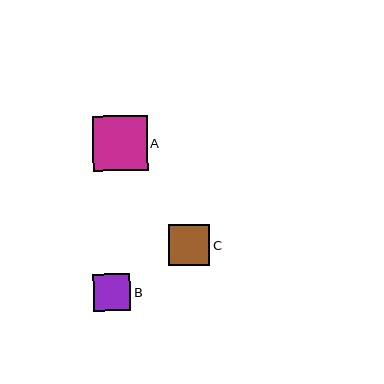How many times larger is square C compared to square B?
Square C is approximately 1.1 times the size of square B.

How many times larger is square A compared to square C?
Square A is approximately 1.3 times the size of square C.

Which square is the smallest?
Square B is the smallest with a size of approximately 37 pixels.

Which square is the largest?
Square A is the largest with a size of approximately 55 pixels.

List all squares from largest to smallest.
From largest to smallest: A, C, B.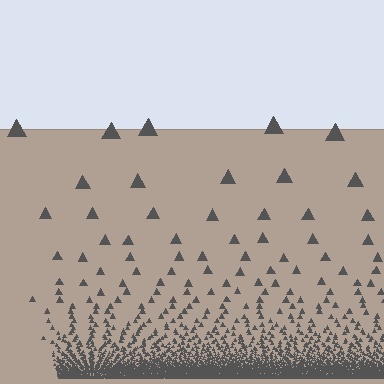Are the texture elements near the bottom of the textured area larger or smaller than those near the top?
Smaller. The gradient is inverted — elements near the bottom are smaller and denser.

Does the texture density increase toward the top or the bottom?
Density increases toward the bottom.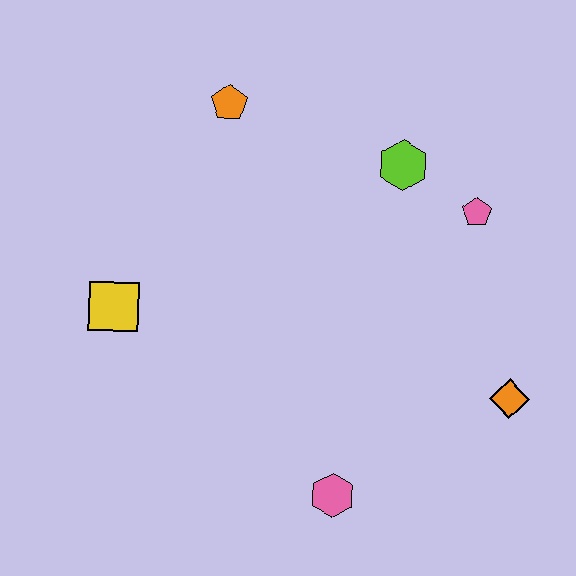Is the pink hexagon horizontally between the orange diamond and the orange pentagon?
Yes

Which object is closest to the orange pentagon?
The lime hexagon is closest to the orange pentagon.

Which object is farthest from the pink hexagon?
The orange pentagon is farthest from the pink hexagon.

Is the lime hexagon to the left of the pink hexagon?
No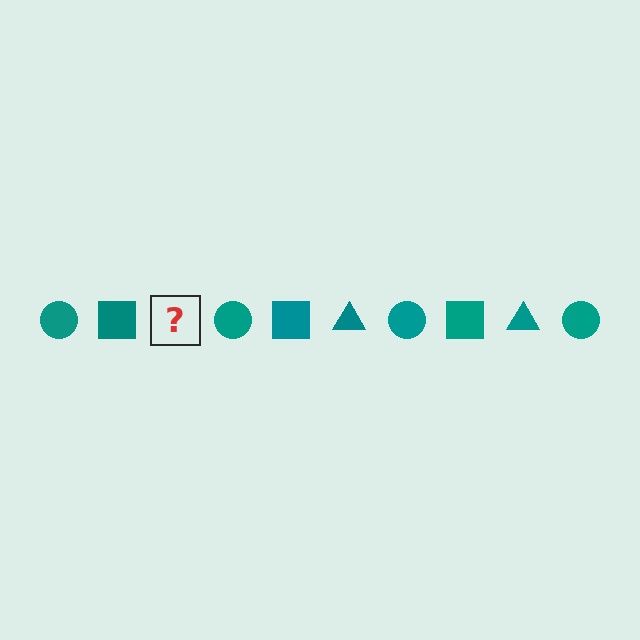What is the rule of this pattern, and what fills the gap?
The rule is that the pattern cycles through circle, square, triangle shapes in teal. The gap should be filled with a teal triangle.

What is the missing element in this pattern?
The missing element is a teal triangle.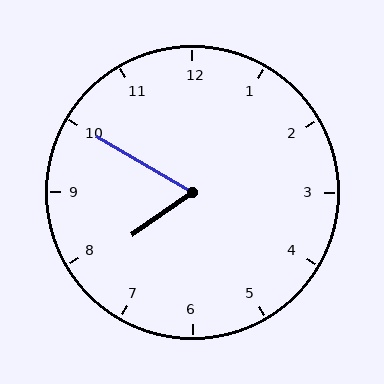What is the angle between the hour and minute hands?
Approximately 65 degrees.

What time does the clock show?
7:50.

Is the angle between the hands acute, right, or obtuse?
It is acute.